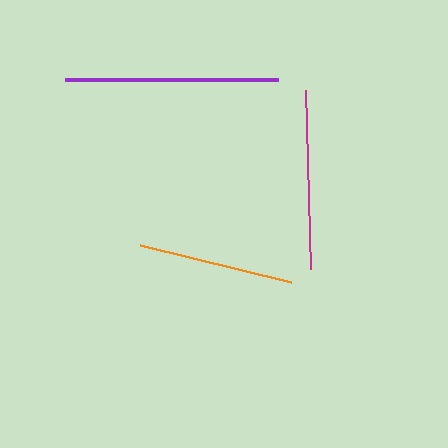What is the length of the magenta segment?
The magenta segment is approximately 179 pixels long.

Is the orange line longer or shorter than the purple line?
The purple line is longer than the orange line.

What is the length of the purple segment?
The purple segment is approximately 213 pixels long.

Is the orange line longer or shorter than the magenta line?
The magenta line is longer than the orange line.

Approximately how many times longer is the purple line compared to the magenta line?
The purple line is approximately 1.2 times the length of the magenta line.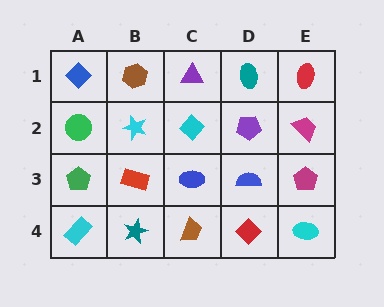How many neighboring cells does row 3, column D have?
4.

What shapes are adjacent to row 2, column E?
A red ellipse (row 1, column E), a magenta pentagon (row 3, column E), a purple pentagon (row 2, column D).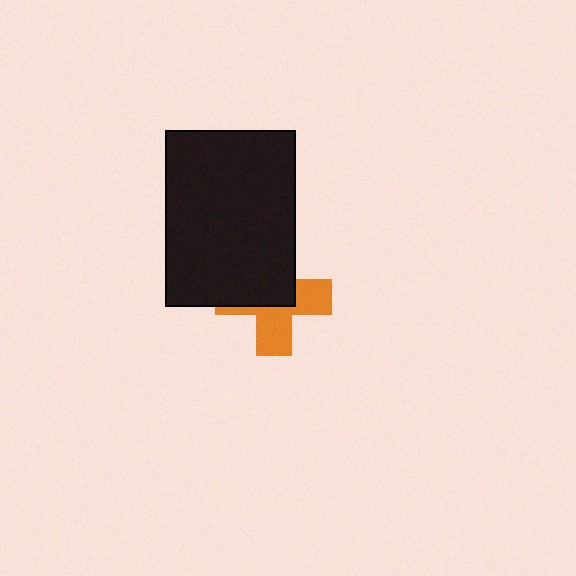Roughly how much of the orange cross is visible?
About half of it is visible (roughly 47%).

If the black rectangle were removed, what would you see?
You would see the complete orange cross.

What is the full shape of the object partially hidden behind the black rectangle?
The partially hidden object is an orange cross.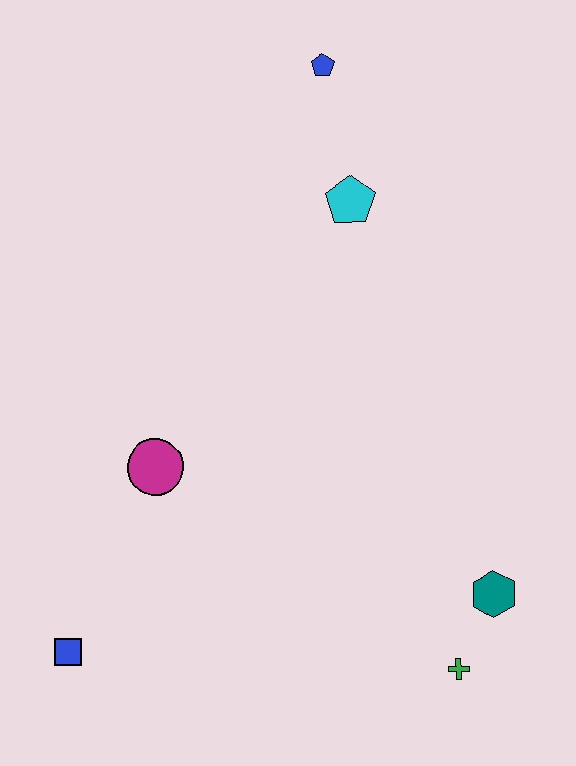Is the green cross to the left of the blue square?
No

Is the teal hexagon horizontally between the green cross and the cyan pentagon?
No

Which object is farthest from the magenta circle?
The blue pentagon is farthest from the magenta circle.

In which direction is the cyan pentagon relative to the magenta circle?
The cyan pentagon is above the magenta circle.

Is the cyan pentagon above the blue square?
Yes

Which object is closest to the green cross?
The teal hexagon is closest to the green cross.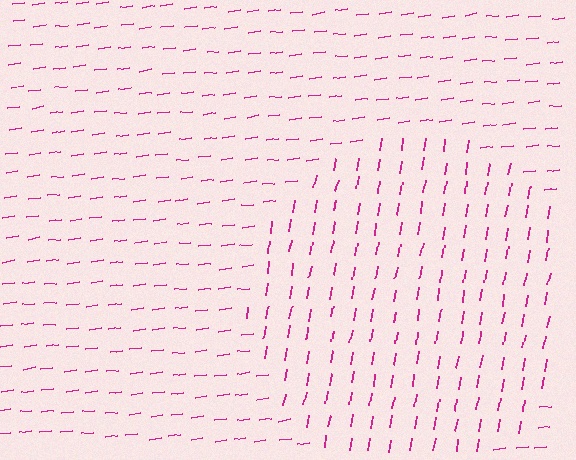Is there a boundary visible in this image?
Yes, there is a texture boundary formed by a change in line orientation.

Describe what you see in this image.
The image is filled with small magenta line segments. A circle region in the image has lines oriented differently from the surrounding lines, creating a visible texture boundary.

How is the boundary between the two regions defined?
The boundary is defined purely by a change in line orientation (approximately 73 degrees difference). All lines are the same color and thickness.